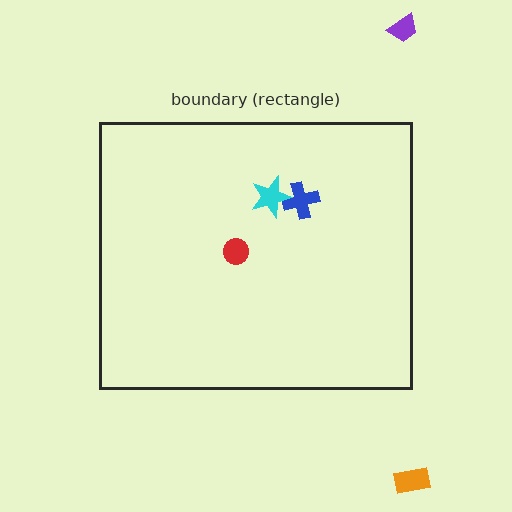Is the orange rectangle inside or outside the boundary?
Outside.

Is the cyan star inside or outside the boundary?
Inside.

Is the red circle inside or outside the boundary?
Inside.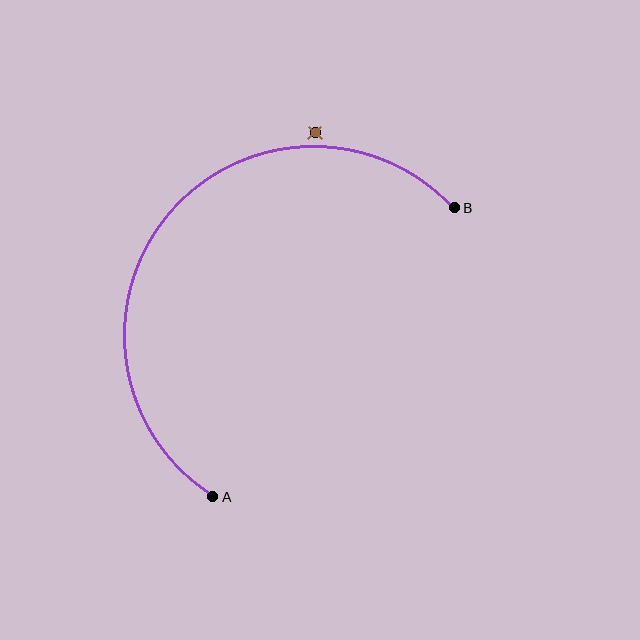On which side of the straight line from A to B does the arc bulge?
The arc bulges above and to the left of the straight line connecting A and B.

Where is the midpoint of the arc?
The arc midpoint is the point on the curve farthest from the straight line joining A and B. It sits above and to the left of that line.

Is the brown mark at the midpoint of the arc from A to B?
No — the brown mark does not lie on the arc at all. It sits slightly outside the curve.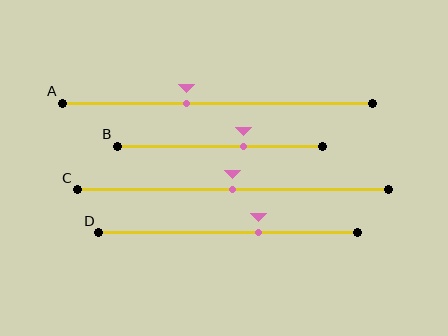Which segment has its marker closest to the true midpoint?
Segment C has its marker closest to the true midpoint.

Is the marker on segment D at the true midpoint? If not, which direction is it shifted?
No, the marker on segment D is shifted to the right by about 12% of the segment length.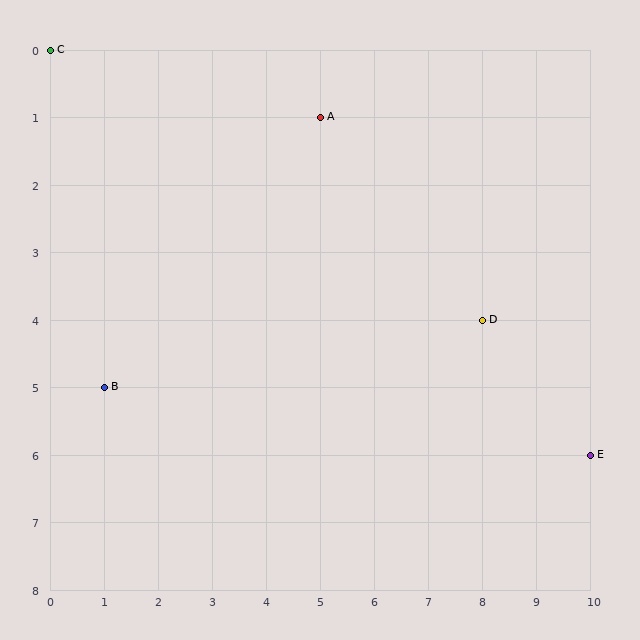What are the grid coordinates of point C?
Point C is at grid coordinates (0, 0).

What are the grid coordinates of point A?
Point A is at grid coordinates (5, 1).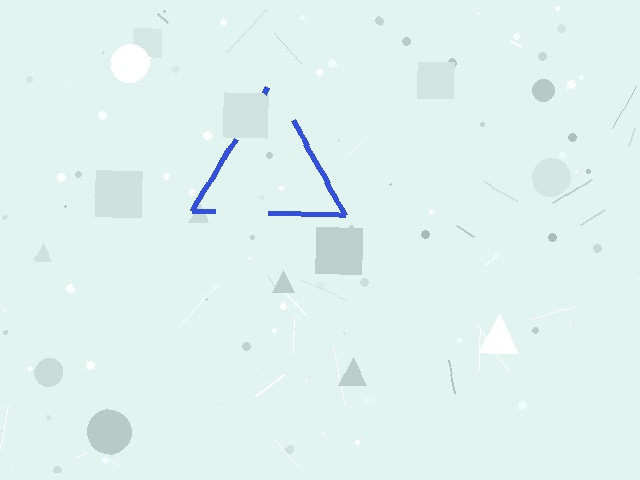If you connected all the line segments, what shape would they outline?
They would outline a triangle.